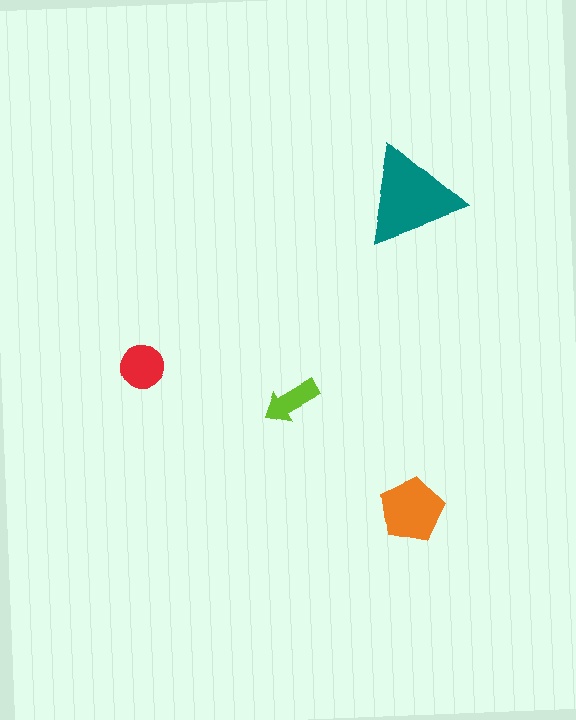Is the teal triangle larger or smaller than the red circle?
Larger.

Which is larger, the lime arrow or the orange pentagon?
The orange pentagon.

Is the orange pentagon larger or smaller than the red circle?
Larger.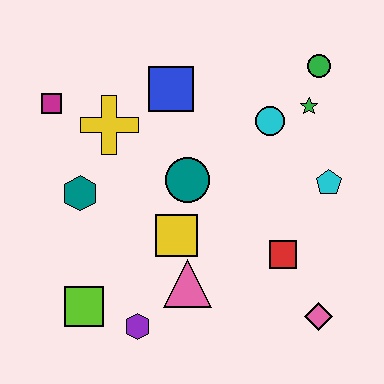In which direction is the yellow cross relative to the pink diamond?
The yellow cross is to the left of the pink diamond.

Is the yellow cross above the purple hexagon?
Yes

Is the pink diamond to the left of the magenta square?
No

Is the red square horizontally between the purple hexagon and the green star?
Yes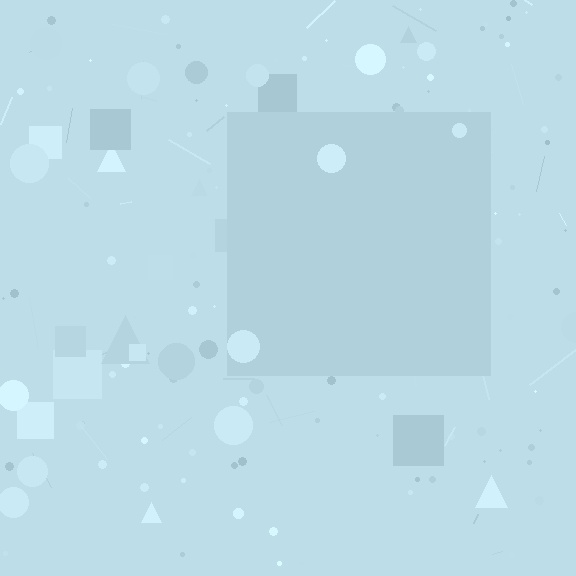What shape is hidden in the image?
A square is hidden in the image.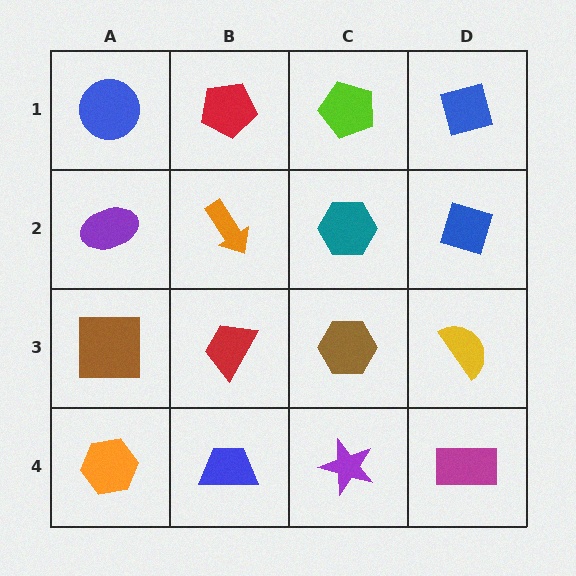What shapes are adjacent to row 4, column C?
A brown hexagon (row 3, column C), a blue trapezoid (row 4, column B), a magenta rectangle (row 4, column D).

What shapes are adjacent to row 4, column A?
A brown square (row 3, column A), a blue trapezoid (row 4, column B).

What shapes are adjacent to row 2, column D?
A blue square (row 1, column D), a yellow semicircle (row 3, column D), a teal hexagon (row 2, column C).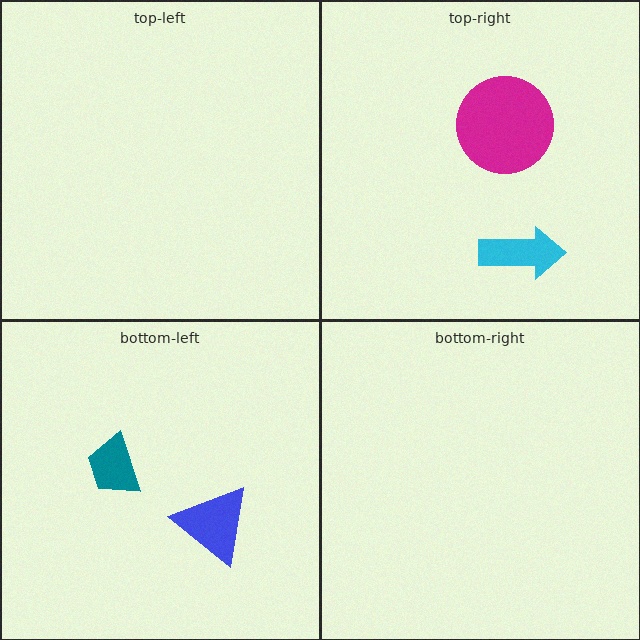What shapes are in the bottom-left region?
The blue triangle, the teal trapezoid.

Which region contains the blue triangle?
The bottom-left region.